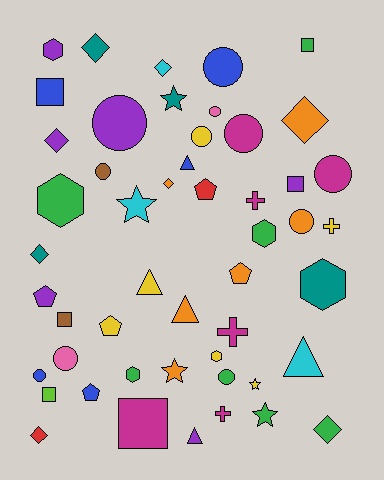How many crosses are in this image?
There are 4 crosses.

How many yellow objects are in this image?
There are 6 yellow objects.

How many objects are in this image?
There are 50 objects.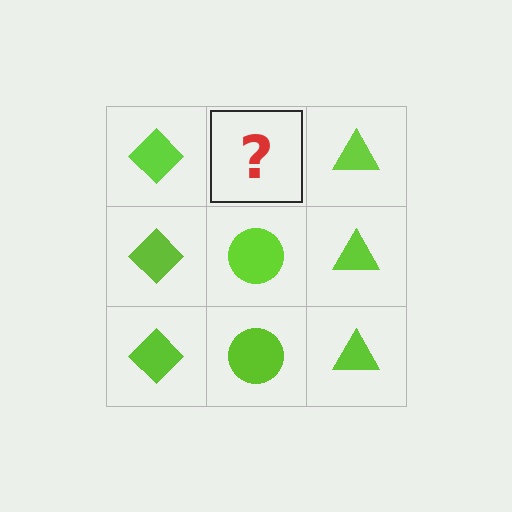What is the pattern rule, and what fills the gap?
The rule is that each column has a consistent shape. The gap should be filled with a lime circle.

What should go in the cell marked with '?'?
The missing cell should contain a lime circle.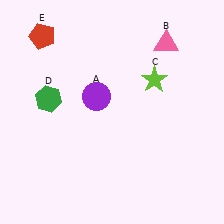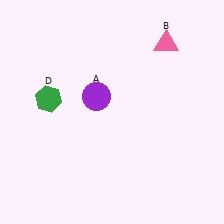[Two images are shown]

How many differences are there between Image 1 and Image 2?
There are 2 differences between the two images.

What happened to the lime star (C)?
The lime star (C) was removed in Image 2. It was in the top-right area of Image 1.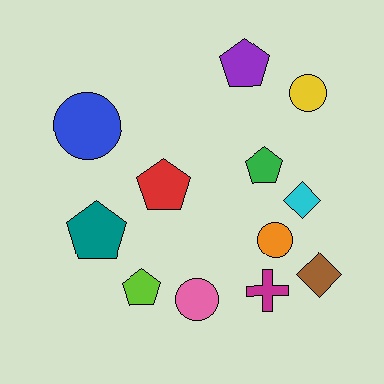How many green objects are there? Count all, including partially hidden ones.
There is 1 green object.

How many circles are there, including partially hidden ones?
There are 4 circles.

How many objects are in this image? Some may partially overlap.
There are 12 objects.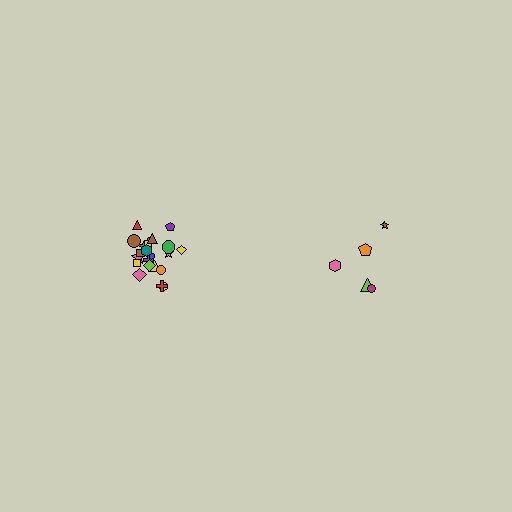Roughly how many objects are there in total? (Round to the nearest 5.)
Roughly 25 objects in total.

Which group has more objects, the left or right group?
The left group.